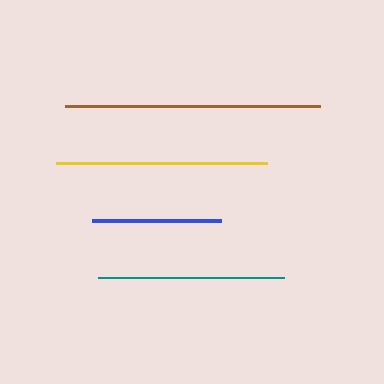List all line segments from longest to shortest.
From longest to shortest: brown, yellow, teal, blue.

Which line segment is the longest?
The brown line is the longest at approximately 255 pixels.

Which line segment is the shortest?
The blue line is the shortest at approximately 129 pixels.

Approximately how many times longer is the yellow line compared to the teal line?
The yellow line is approximately 1.1 times the length of the teal line.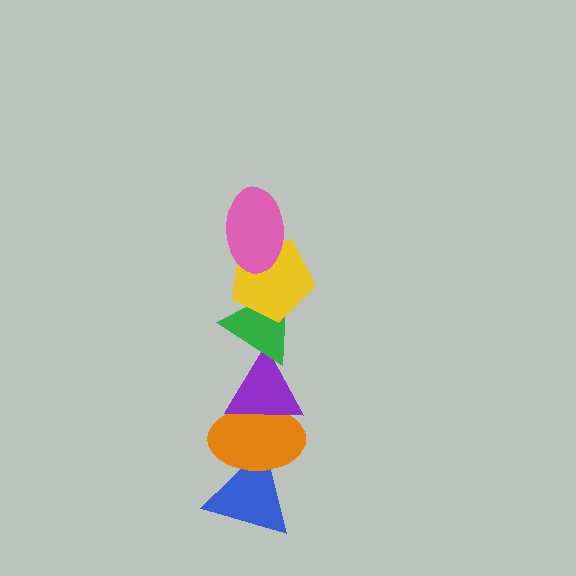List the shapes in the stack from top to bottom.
From top to bottom: the pink ellipse, the yellow pentagon, the green triangle, the purple triangle, the orange ellipse, the blue triangle.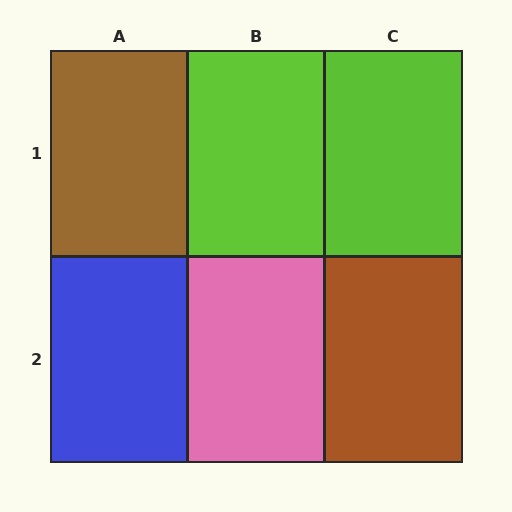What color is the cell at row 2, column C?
Brown.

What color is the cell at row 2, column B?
Pink.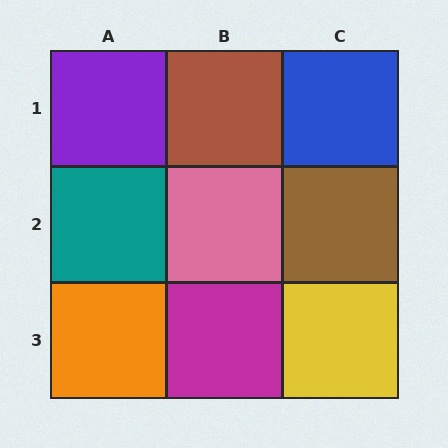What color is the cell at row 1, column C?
Blue.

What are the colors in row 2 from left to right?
Teal, pink, brown.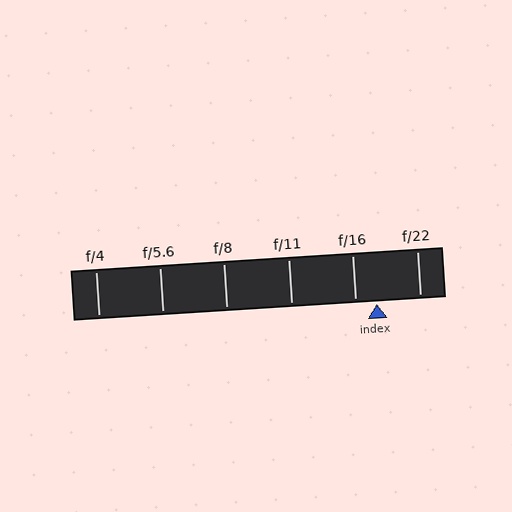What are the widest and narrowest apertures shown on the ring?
The widest aperture shown is f/4 and the narrowest is f/22.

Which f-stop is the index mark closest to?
The index mark is closest to f/16.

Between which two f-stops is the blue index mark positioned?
The index mark is between f/16 and f/22.